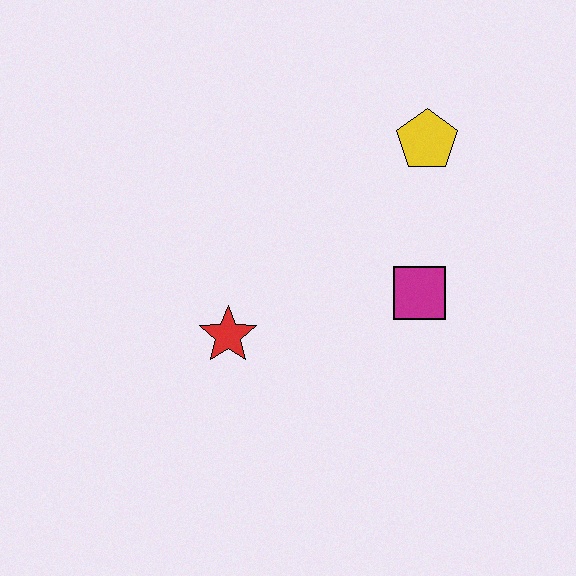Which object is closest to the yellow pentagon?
The magenta square is closest to the yellow pentagon.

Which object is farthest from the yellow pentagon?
The red star is farthest from the yellow pentagon.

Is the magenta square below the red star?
No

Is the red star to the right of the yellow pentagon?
No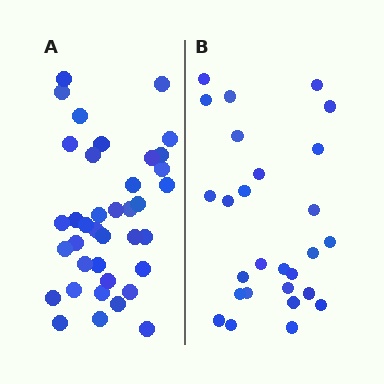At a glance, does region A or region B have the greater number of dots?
Region A (the left region) has more dots.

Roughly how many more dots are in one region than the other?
Region A has roughly 12 or so more dots than region B.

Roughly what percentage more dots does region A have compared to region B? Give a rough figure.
About 40% more.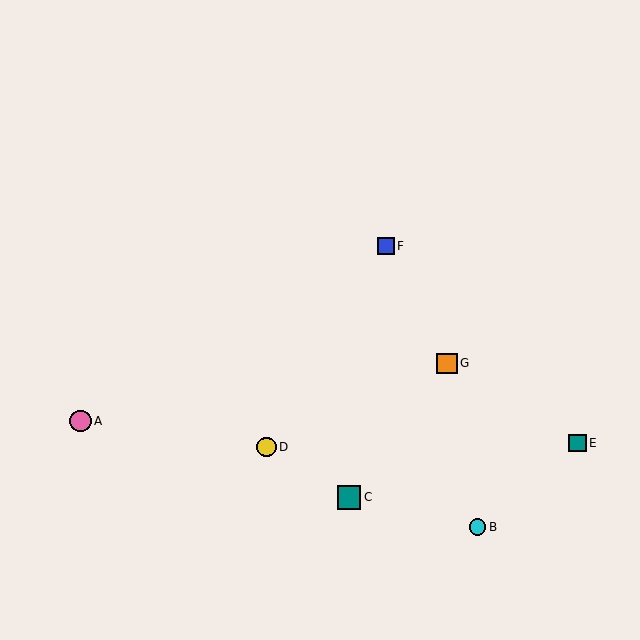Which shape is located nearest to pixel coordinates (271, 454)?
The yellow circle (labeled D) at (266, 447) is nearest to that location.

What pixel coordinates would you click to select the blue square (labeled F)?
Click at (386, 246) to select the blue square F.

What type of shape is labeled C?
Shape C is a teal square.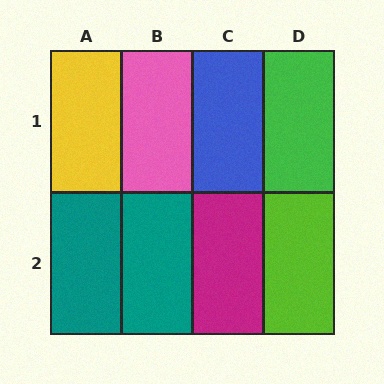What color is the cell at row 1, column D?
Green.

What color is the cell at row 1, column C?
Blue.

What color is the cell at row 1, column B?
Pink.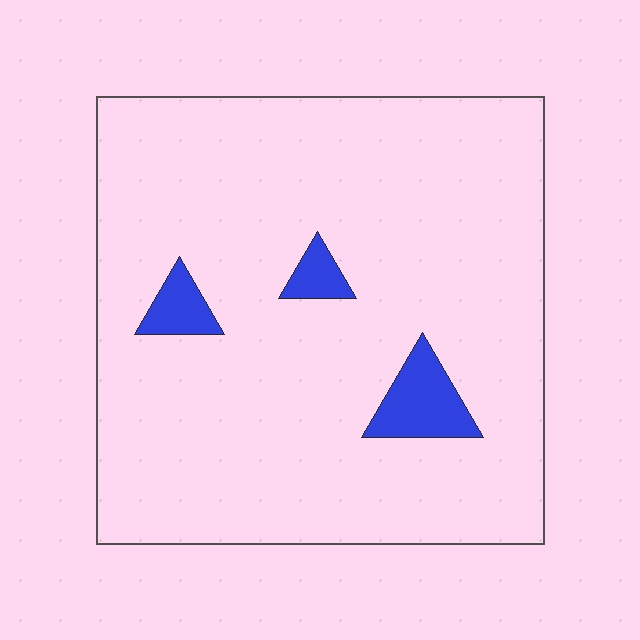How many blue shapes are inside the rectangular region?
3.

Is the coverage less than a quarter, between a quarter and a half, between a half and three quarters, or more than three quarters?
Less than a quarter.